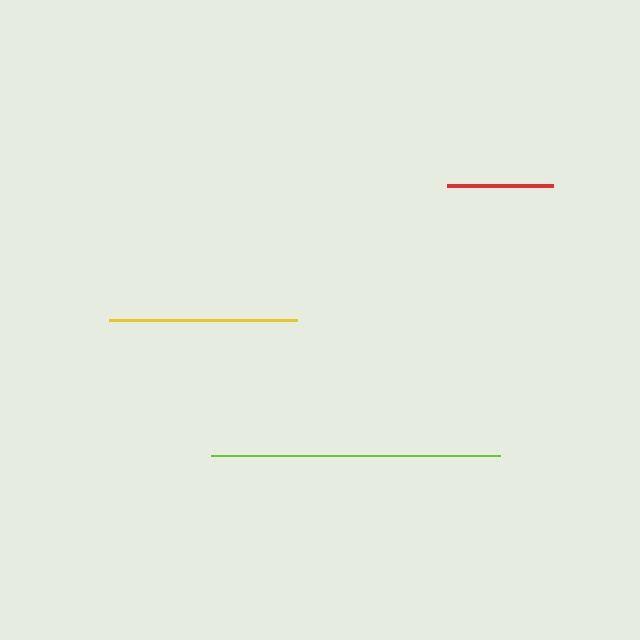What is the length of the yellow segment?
The yellow segment is approximately 188 pixels long.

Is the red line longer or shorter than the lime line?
The lime line is longer than the red line.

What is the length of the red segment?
The red segment is approximately 106 pixels long.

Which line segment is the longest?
The lime line is the longest at approximately 289 pixels.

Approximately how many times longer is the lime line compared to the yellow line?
The lime line is approximately 1.5 times the length of the yellow line.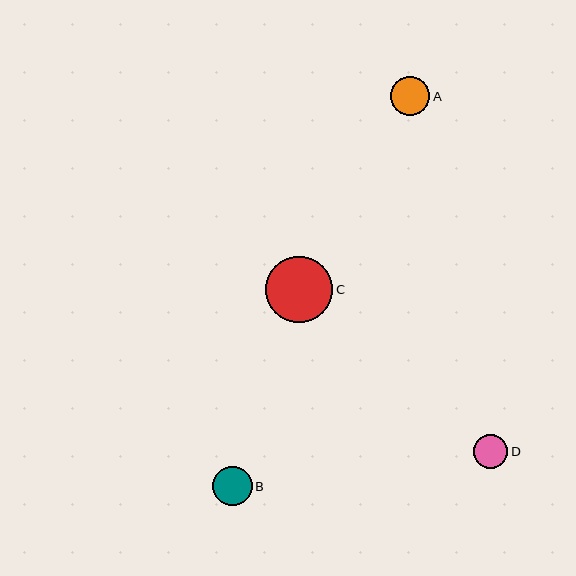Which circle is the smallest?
Circle D is the smallest with a size of approximately 34 pixels.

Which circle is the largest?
Circle C is the largest with a size of approximately 67 pixels.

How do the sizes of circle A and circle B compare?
Circle A and circle B are approximately the same size.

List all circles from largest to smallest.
From largest to smallest: C, A, B, D.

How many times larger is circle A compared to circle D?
Circle A is approximately 1.1 times the size of circle D.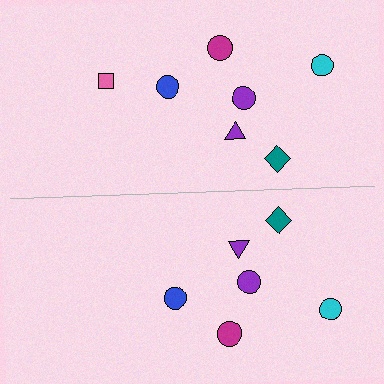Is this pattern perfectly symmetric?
No, the pattern is not perfectly symmetric. A pink square is missing from the bottom side.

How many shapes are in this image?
There are 13 shapes in this image.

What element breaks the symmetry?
A pink square is missing from the bottom side.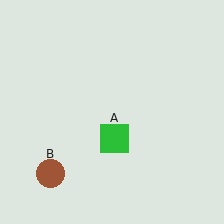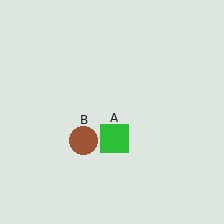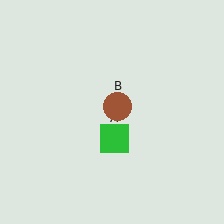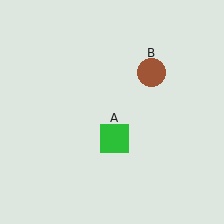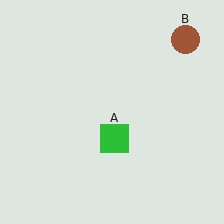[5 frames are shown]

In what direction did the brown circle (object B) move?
The brown circle (object B) moved up and to the right.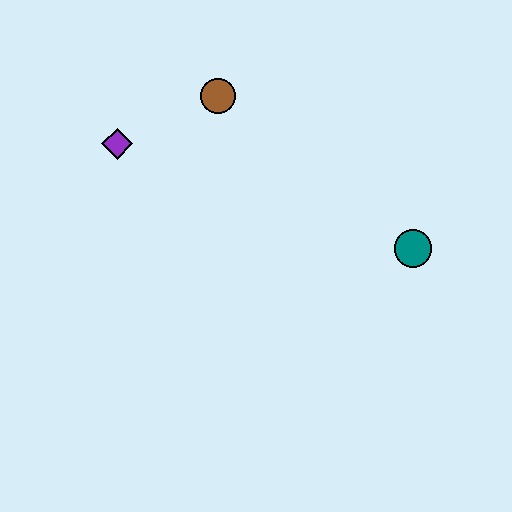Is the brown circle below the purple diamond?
No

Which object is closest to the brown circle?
The purple diamond is closest to the brown circle.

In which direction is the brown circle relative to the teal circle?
The brown circle is to the left of the teal circle.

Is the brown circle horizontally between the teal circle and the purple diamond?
Yes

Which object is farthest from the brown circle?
The teal circle is farthest from the brown circle.